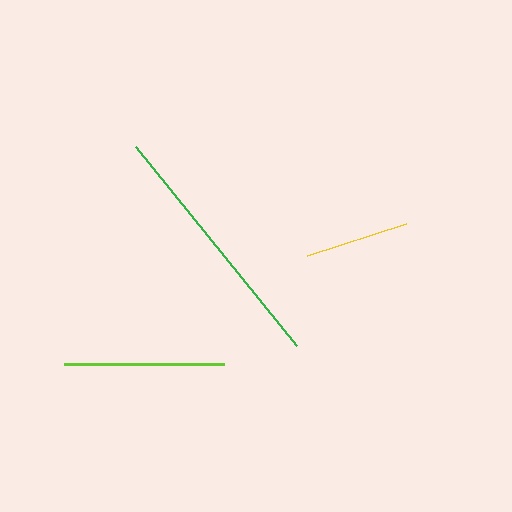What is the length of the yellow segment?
The yellow segment is approximately 104 pixels long.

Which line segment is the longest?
The green line is the longest at approximately 256 pixels.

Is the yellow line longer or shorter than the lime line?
The lime line is longer than the yellow line.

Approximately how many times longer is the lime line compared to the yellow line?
The lime line is approximately 1.5 times the length of the yellow line.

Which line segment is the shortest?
The yellow line is the shortest at approximately 104 pixels.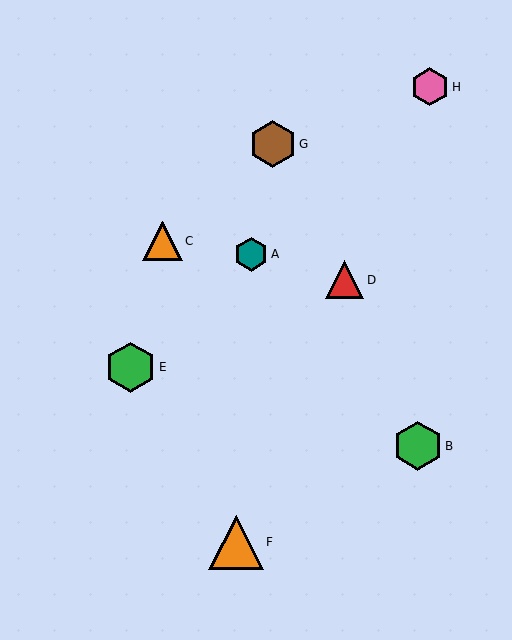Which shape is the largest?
The orange triangle (labeled F) is the largest.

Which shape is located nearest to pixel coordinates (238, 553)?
The orange triangle (labeled F) at (236, 542) is nearest to that location.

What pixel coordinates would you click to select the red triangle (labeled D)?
Click at (345, 280) to select the red triangle D.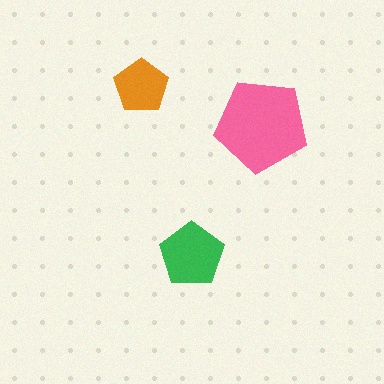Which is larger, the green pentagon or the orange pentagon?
The green one.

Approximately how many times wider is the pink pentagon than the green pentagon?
About 1.5 times wider.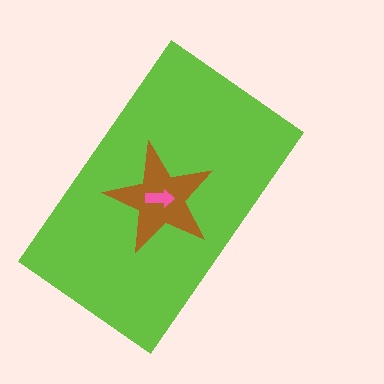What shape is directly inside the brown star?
The pink arrow.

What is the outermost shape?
The lime rectangle.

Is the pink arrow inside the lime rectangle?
Yes.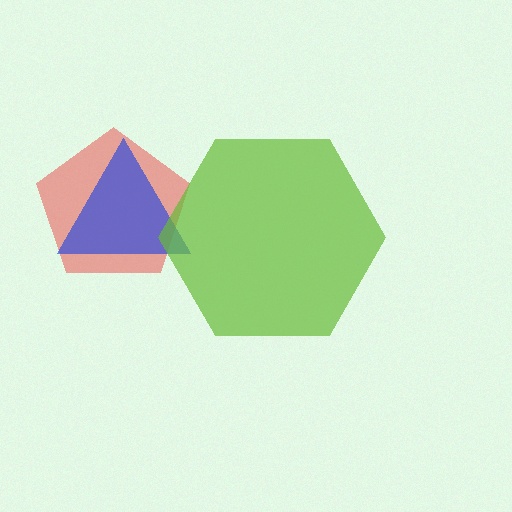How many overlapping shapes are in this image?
There are 3 overlapping shapes in the image.